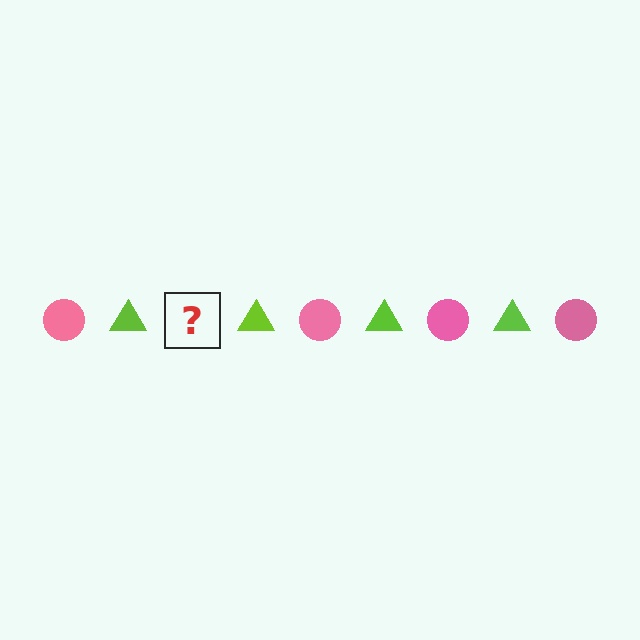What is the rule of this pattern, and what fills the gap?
The rule is that the pattern alternates between pink circle and lime triangle. The gap should be filled with a pink circle.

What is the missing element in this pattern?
The missing element is a pink circle.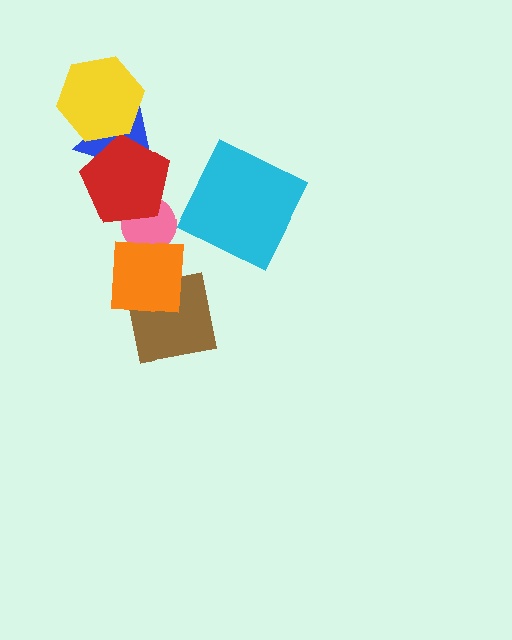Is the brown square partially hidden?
Yes, it is partially covered by another shape.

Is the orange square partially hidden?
No, no other shape covers it.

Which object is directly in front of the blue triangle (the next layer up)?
The red pentagon is directly in front of the blue triangle.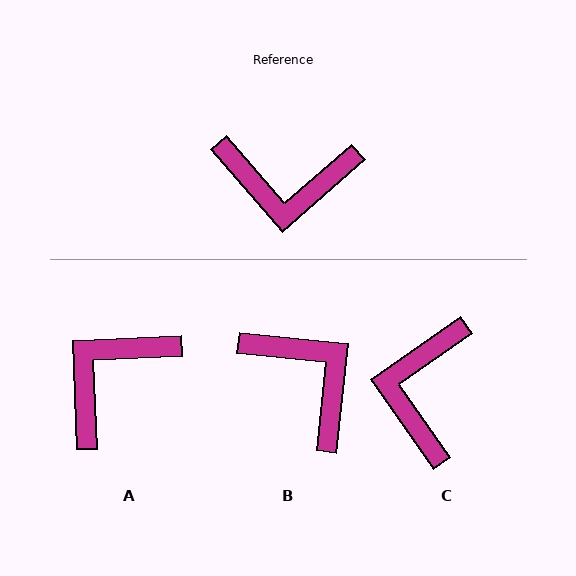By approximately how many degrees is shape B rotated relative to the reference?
Approximately 133 degrees counter-clockwise.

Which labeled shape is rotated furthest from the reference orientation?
B, about 133 degrees away.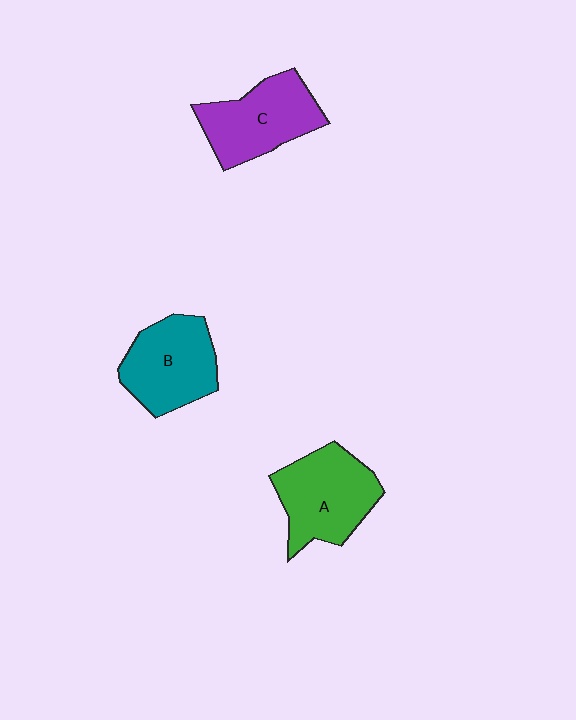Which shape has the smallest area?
Shape B (teal).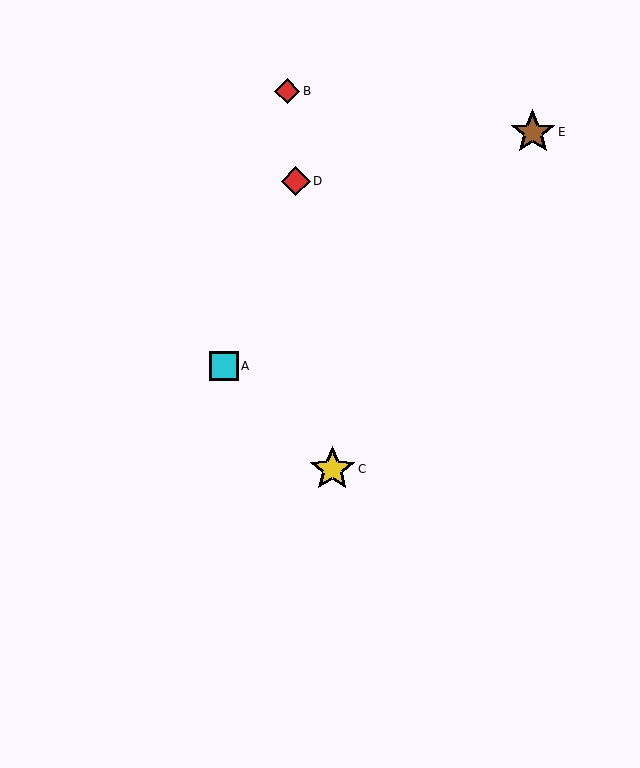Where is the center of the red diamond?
The center of the red diamond is at (296, 181).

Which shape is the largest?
The yellow star (labeled C) is the largest.